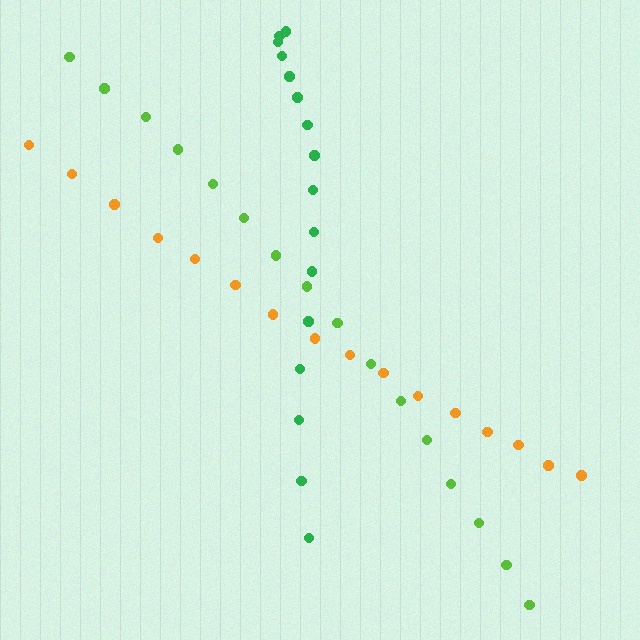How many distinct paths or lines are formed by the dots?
There are 3 distinct paths.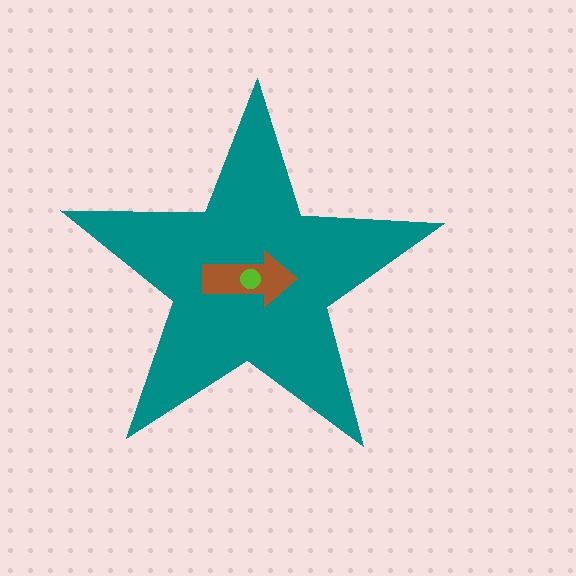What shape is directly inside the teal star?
The brown arrow.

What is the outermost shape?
The teal star.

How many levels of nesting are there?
3.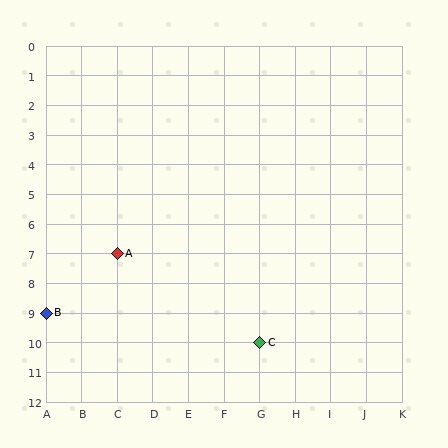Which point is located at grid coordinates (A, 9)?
Point B is at (A, 9).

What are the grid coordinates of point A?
Point A is at grid coordinates (C, 7).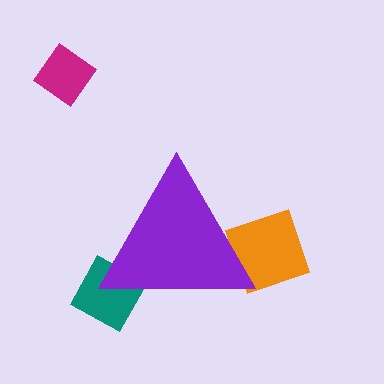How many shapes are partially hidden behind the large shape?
2 shapes are partially hidden.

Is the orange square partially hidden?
Yes, the orange square is partially hidden behind the purple triangle.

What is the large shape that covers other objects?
A purple triangle.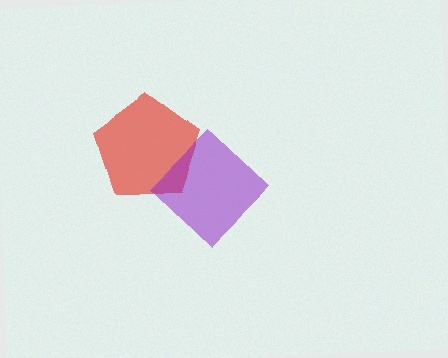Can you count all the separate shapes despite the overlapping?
Yes, there are 2 separate shapes.